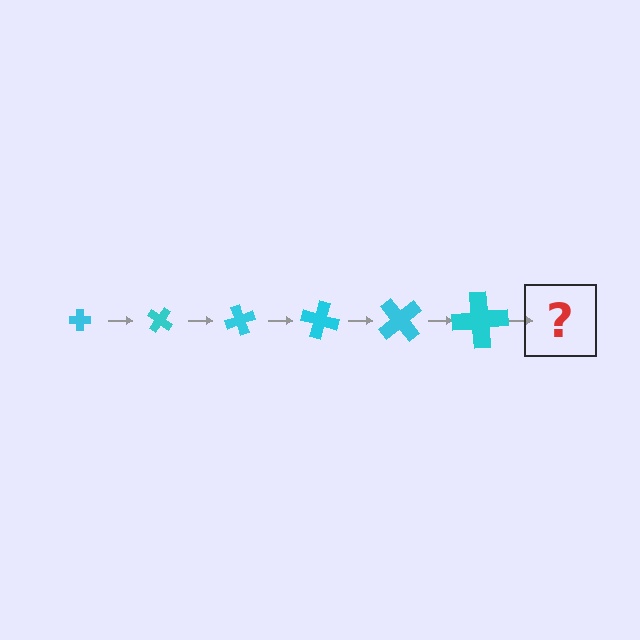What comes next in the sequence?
The next element should be a cross, larger than the previous one and rotated 210 degrees from the start.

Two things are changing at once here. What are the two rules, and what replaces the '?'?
The two rules are that the cross grows larger each step and it rotates 35 degrees each step. The '?' should be a cross, larger than the previous one and rotated 210 degrees from the start.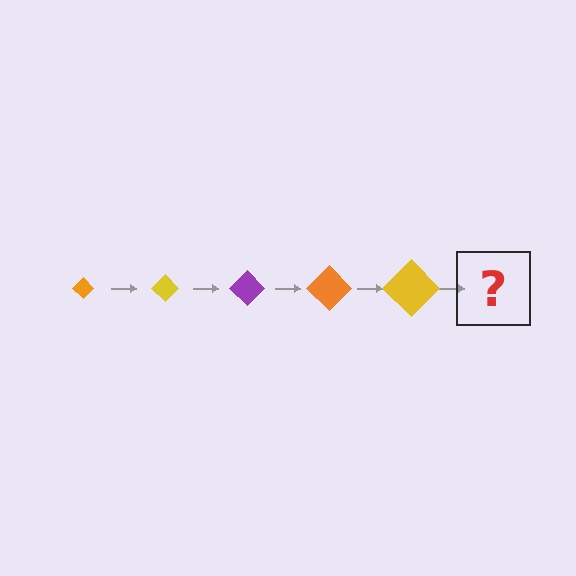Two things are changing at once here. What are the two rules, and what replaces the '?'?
The two rules are that the diamond grows larger each step and the color cycles through orange, yellow, and purple. The '?' should be a purple diamond, larger than the previous one.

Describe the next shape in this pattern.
It should be a purple diamond, larger than the previous one.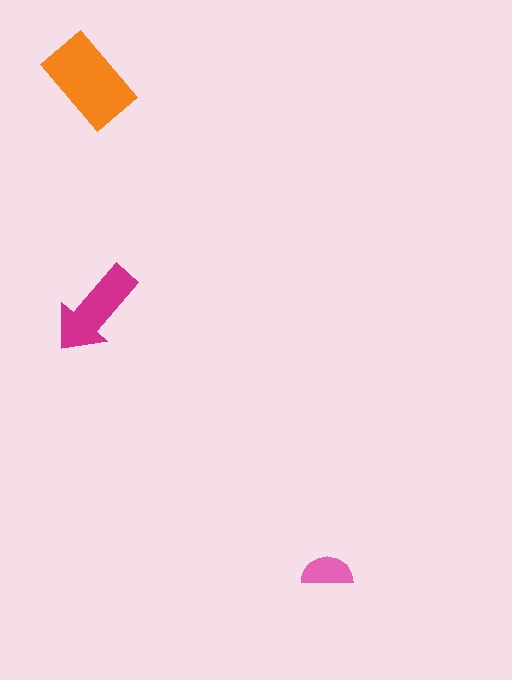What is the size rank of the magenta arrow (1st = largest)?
2nd.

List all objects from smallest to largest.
The pink semicircle, the magenta arrow, the orange rectangle.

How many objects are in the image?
There are 3 objects in the image.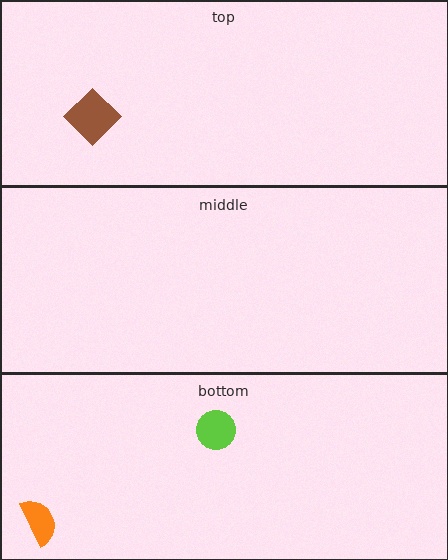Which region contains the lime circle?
The bottom region.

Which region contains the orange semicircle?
The bottom region.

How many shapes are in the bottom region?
2.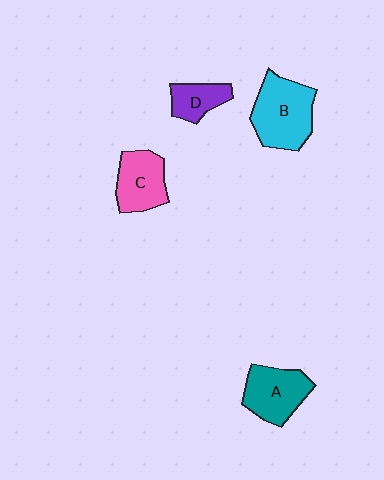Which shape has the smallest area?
Shape D (purple).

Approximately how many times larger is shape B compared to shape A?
Approximately 1.3 times.